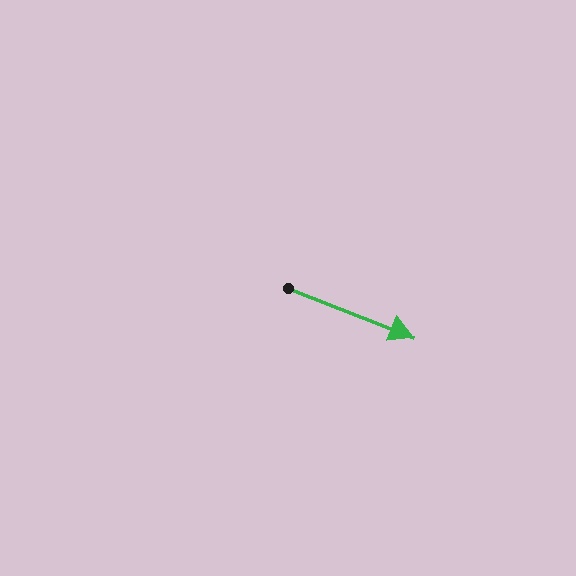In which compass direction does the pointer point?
East.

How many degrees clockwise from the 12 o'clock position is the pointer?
Approximately 111 degrees.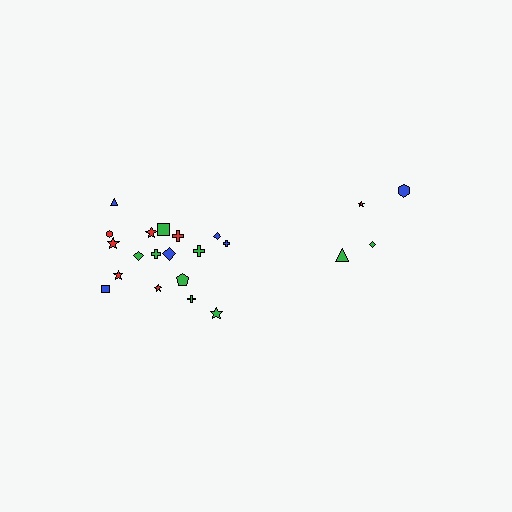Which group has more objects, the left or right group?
The left group.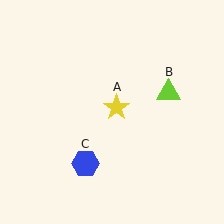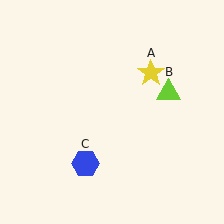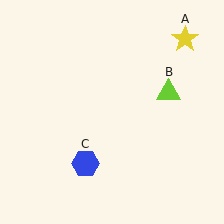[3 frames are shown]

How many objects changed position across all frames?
1 object changed position: yellow star (object A).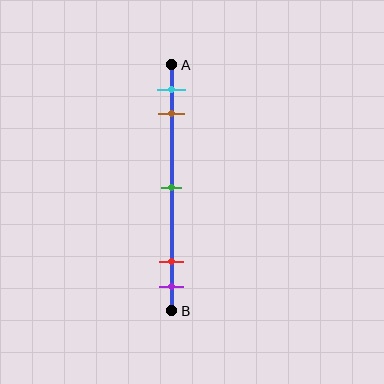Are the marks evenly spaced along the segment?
No, the marks are not evenly spaced.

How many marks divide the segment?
There are 5 marks dividing the segment.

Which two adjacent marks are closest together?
The red and purple marks are the closest adjacent pair.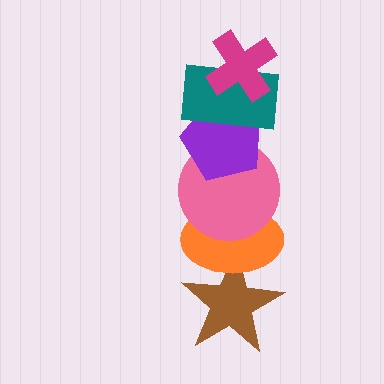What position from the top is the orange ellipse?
The orange ellipse is 5th from the top.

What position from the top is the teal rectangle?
The teal rectangle is 2nd from the top.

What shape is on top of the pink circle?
The purple pentagon is on top of the pink circle.